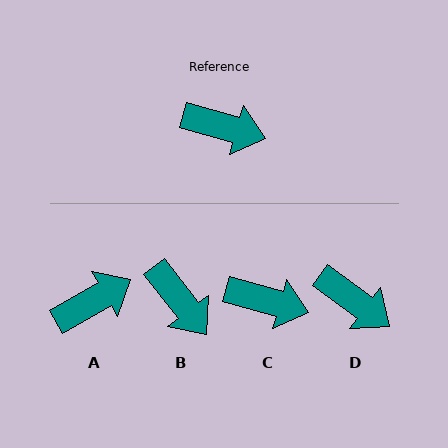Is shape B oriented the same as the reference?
No, it is off by about 37 degrees.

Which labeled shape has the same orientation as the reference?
C.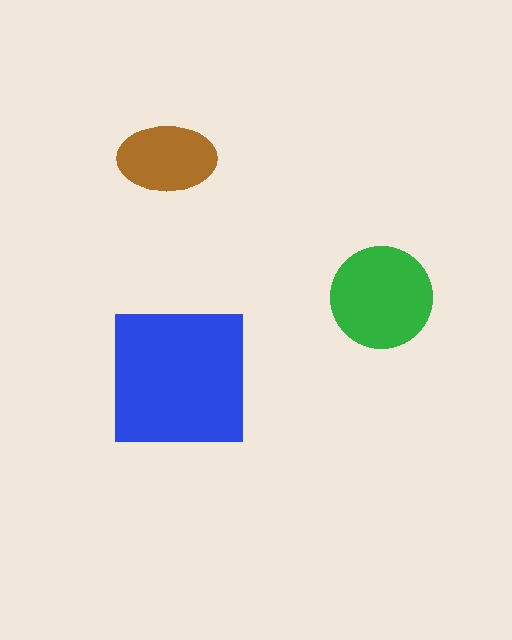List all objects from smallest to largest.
The brown ellipse, the green circle, the blue square.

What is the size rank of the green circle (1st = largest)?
2nd.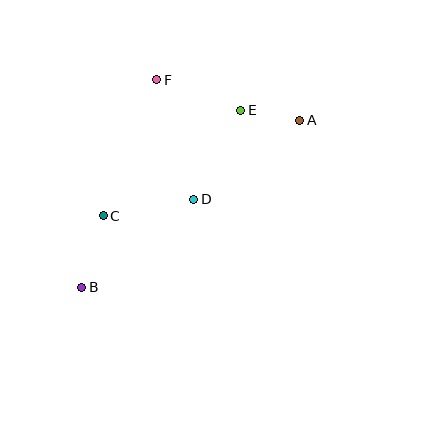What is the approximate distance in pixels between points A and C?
The distance between A and C is approximately 219 pixels.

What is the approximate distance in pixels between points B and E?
The distance between B and E is approximately 238 pixels.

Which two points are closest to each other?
Points A and E are closest to each other.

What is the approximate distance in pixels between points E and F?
The distance between E and F is approximately 90 pixels.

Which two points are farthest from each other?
Points A and B are farthest from each other.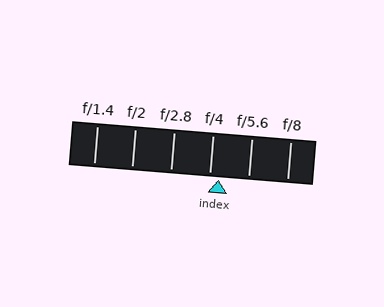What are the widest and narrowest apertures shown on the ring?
The widest aperture shown is f/1.4 and the narrowest is f/8.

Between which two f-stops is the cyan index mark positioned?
The index mark is between f/4 and f/5.6.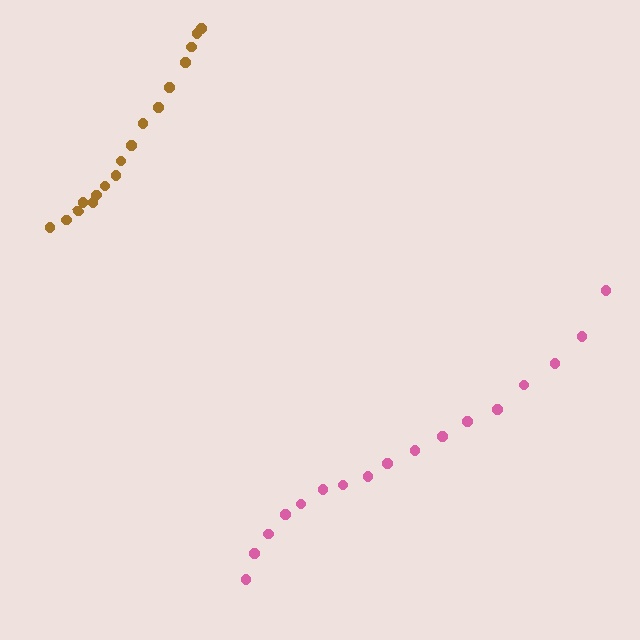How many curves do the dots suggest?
There are 2 distinct paths.